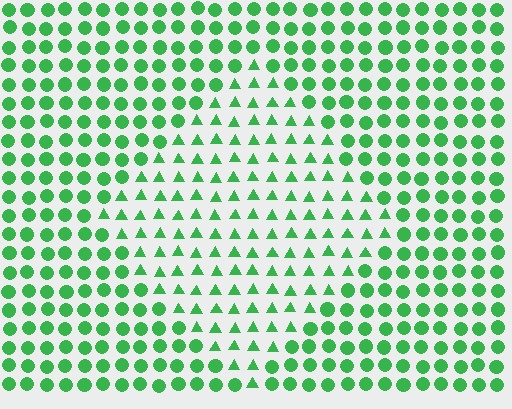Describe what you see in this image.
The image is filled with small green elements arranged in a uniform grid. A diamond-shaped region contains triangles, while the surrounding area contains circles. The boundary is defined purely by the change in element shape.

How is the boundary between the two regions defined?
The boundary is defined by a change in element shape: triangles inside vs. circles outside. All elements share the same color and spacing.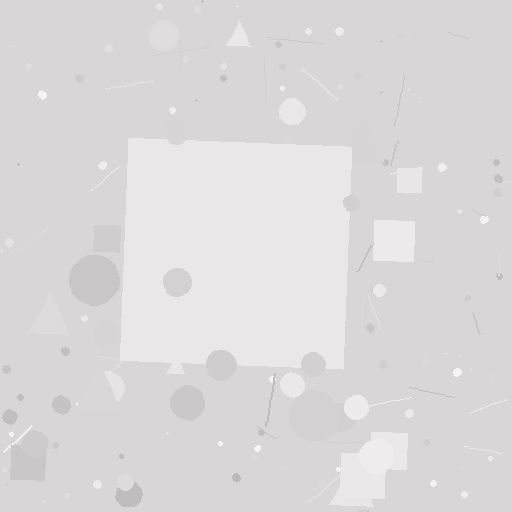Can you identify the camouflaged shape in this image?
The camouflaged shape is a square.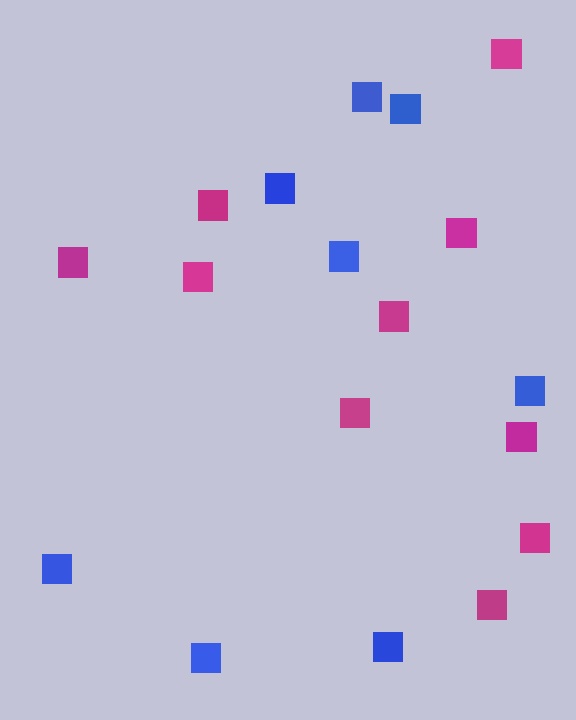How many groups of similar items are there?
There are 2 groups: one group of magenta squares (10) and one group of blue squares (8).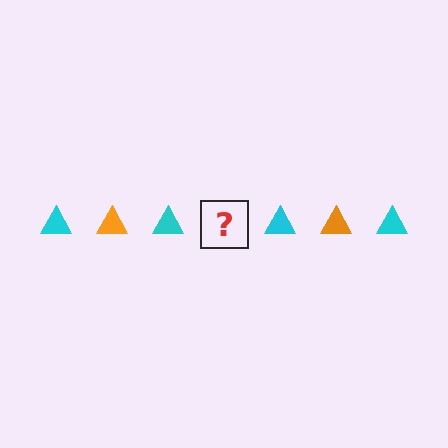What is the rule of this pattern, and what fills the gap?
The rule is that the pattern cycles through cyan, orange triangles. The gap should be filled with an orange triangle.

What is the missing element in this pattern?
The missing element is an orange triangle.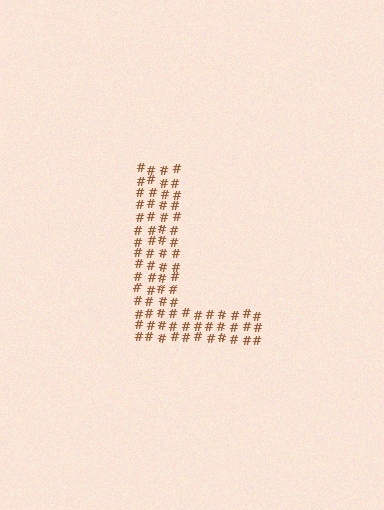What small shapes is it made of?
It is made of small hash symbols.